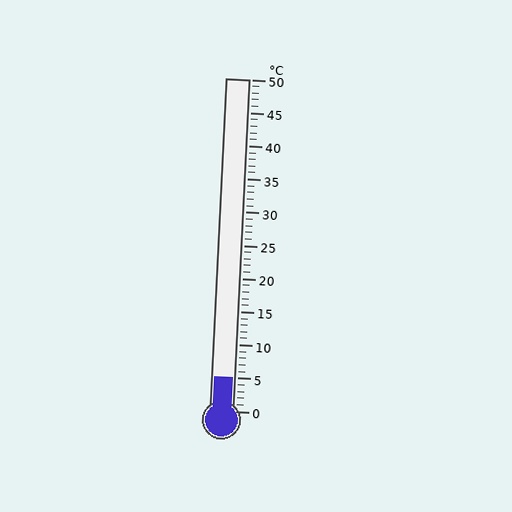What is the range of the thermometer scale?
The thermometer scale ranges from 0°C to 50°C.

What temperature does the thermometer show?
The thermometer shows approximately 5°C.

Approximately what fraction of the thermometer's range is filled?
The thermometer is filled to approximately 10% of its range.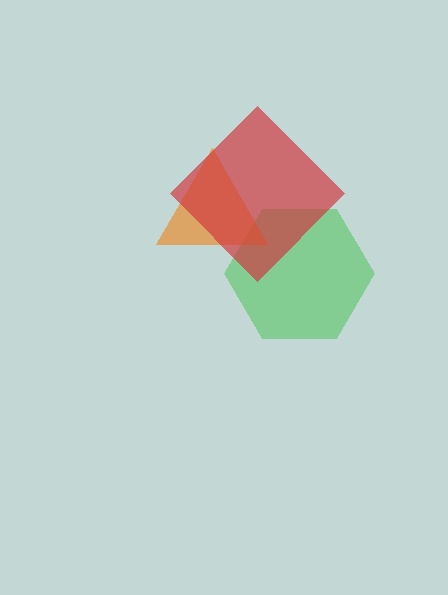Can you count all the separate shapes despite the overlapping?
Yes, there are 3 separate shapes.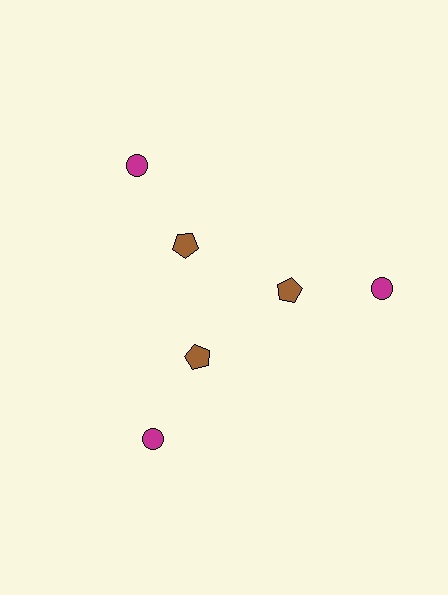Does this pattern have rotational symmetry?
Yes, this pattern has 3-fold rotational symmetry. It looks the same after rotating 120 degrees around the center.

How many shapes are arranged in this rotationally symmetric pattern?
There are 6 shapes, arranged in 3 groups of 2.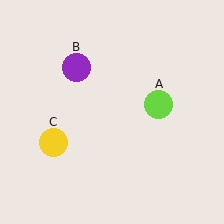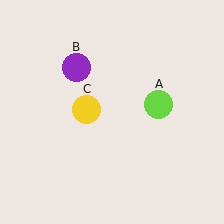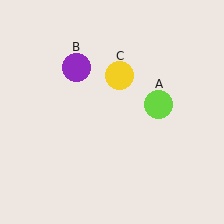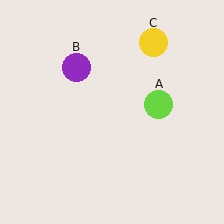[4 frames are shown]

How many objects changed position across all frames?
1 object changed position: yellow circle (object C).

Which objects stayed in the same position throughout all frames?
Lime circle (object A) and purple circle (object B) remained stationary.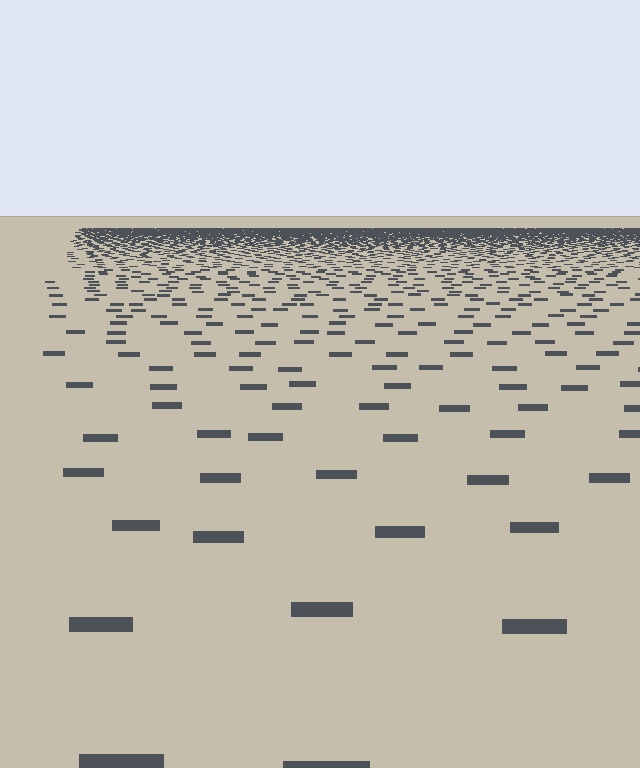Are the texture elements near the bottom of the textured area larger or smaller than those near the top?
Larger. Near the bottom, elements are closer to the viewer and appear at a bigger on-screen size.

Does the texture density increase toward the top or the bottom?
Density increases toward the top.